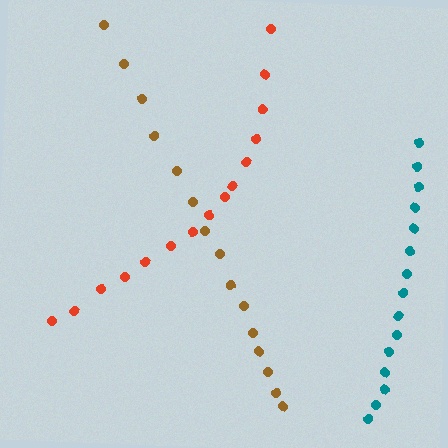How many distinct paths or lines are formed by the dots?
There are 3 distinct paths.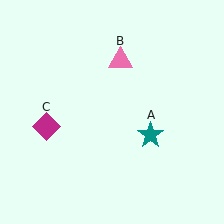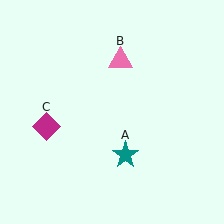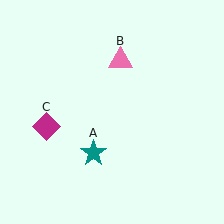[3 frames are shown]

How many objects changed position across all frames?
1 object changed position: teal star (object A).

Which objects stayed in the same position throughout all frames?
Pink triangle (object B) and magenta diamond (object C) remained stationary.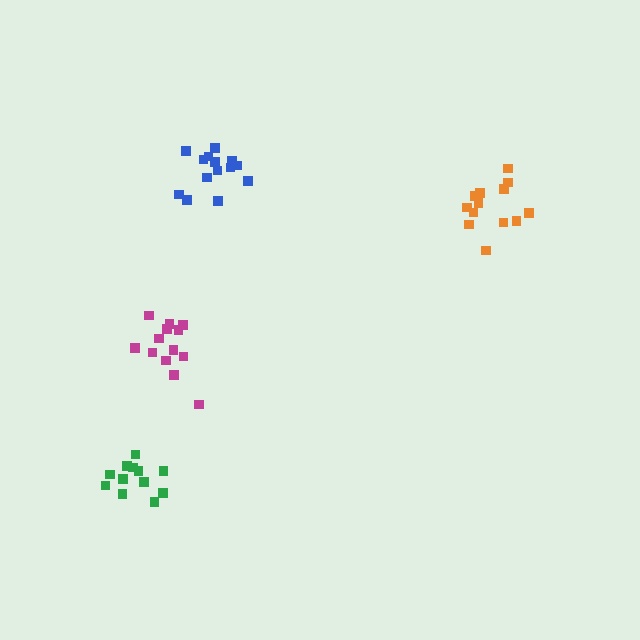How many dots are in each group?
Group 1: 13 dots, Group 2: 14 dots, Group 3: 13 dots, Group 4: 12 dots (52 total).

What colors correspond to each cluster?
The clusters are colored: magenta, blue, orange, green.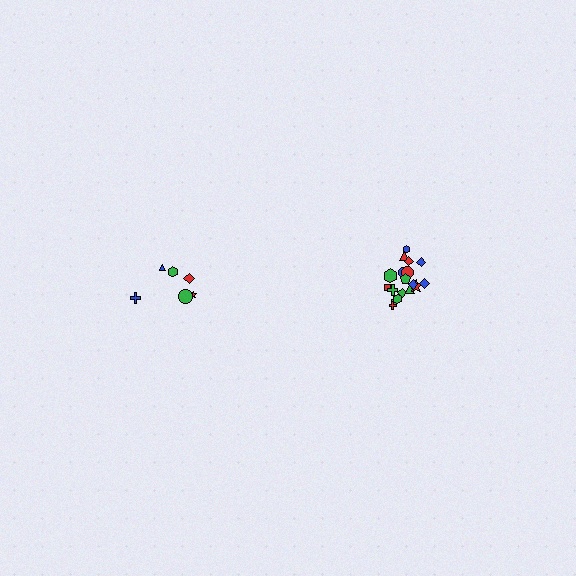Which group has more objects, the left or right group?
The right group.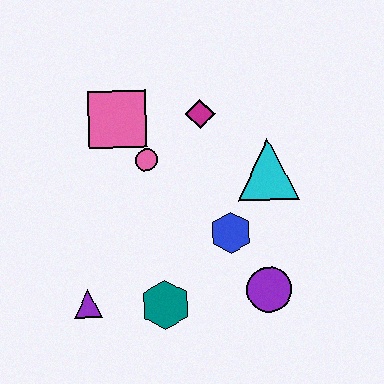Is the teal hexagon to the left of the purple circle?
Yes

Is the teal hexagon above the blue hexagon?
No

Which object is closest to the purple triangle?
The teal hexagon is closest to the purple triangle.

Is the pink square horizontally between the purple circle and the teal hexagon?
No